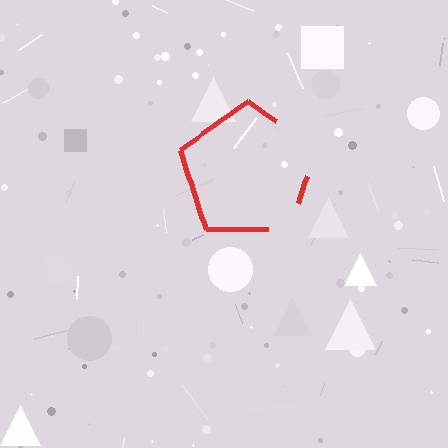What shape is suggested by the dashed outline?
The dashed outline suggests a pentagon.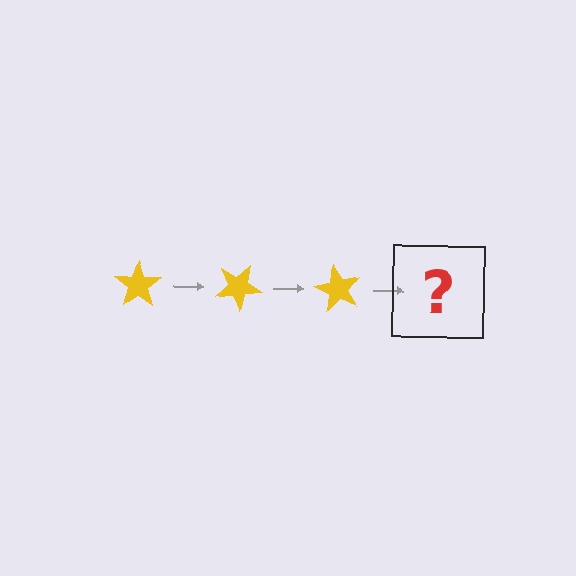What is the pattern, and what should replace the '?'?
The pattern is that the star rotates 30 degrees each step. The '?' should be a yellow star rotated 90 degrees.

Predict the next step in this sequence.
The next step is a yellow star rotated 90 degrees.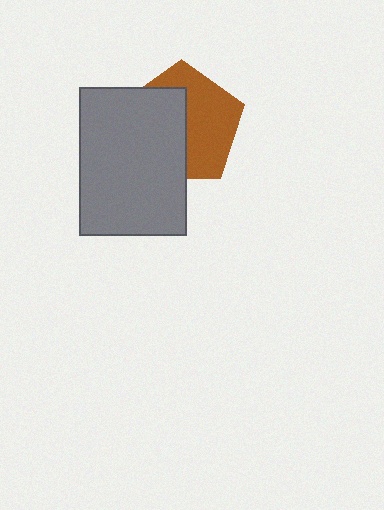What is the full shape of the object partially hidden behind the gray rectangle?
The partially hidden object is a brown pentagon.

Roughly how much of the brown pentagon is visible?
About half of it is visible (roughly 50%).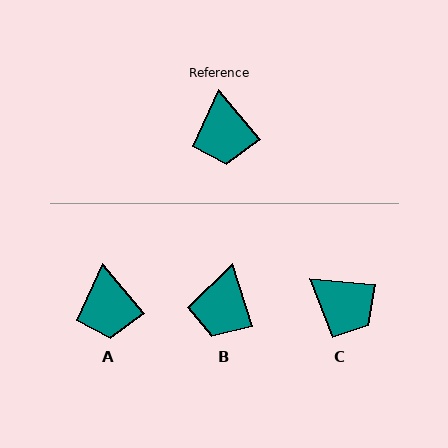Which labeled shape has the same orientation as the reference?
A.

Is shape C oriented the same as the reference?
No, it is off by about 45 degrees.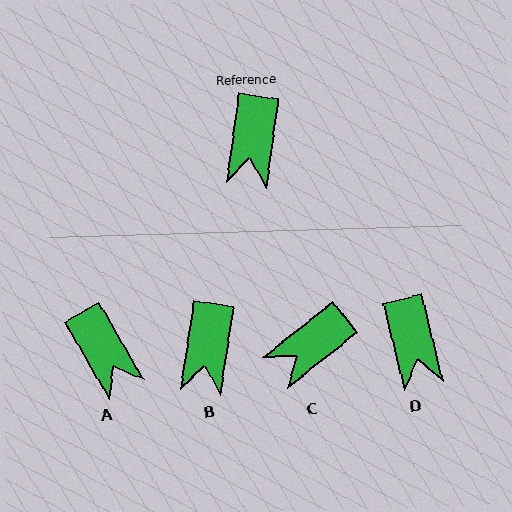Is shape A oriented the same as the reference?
No, it is off by about 39 degrees.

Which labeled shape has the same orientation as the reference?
B.